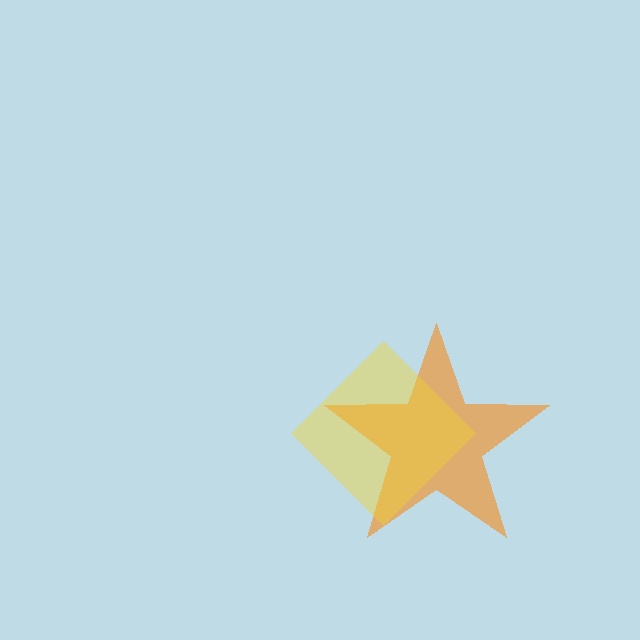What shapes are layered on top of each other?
The layered shapes are: an orange star, a yellow diamond.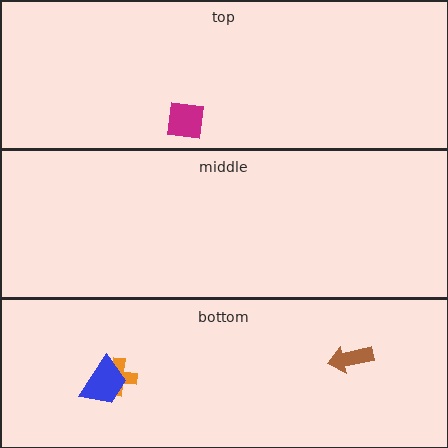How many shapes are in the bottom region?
3.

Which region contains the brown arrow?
The bottom region.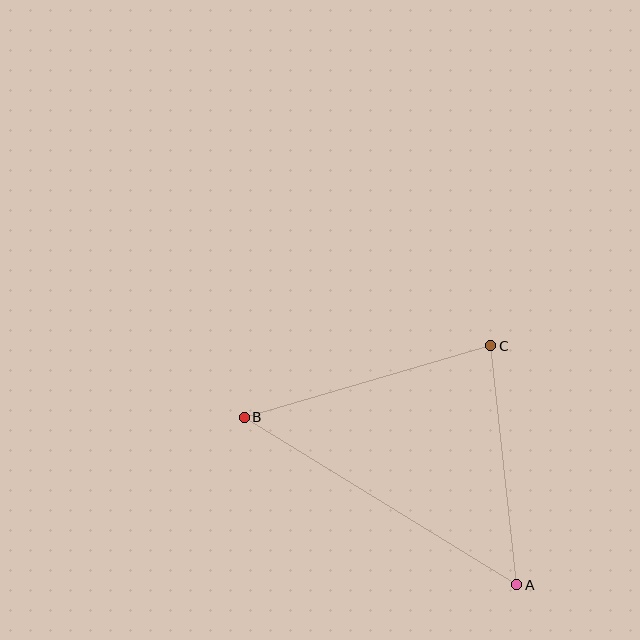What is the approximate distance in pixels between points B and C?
The distance between B and C is approximately 257 pixels.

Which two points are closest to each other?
Points A and C are closest to each other.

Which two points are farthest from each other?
Points A and B are farthest from each other.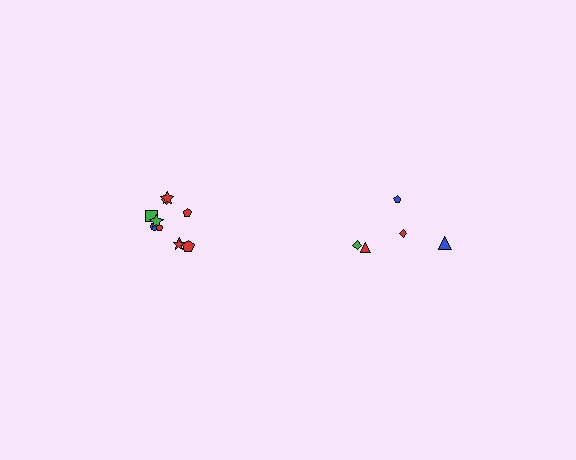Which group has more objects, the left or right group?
The left group.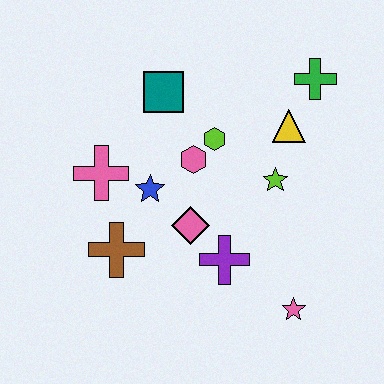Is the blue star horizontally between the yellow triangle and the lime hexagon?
No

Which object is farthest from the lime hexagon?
The pink star is farthest from the lime hexagon.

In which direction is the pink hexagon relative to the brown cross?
The pink hexagon is above the brown cross.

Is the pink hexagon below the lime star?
No